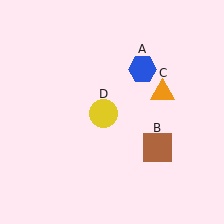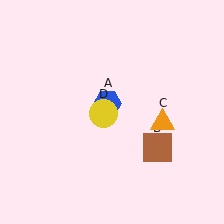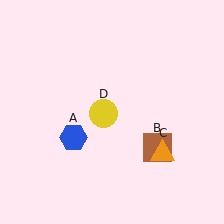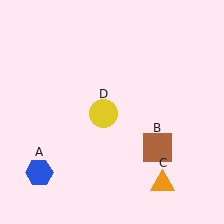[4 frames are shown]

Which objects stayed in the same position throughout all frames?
Brown square (object B) and yellow circle (object D) remained stationary.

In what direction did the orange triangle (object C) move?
The orange triangle (object C) moved down.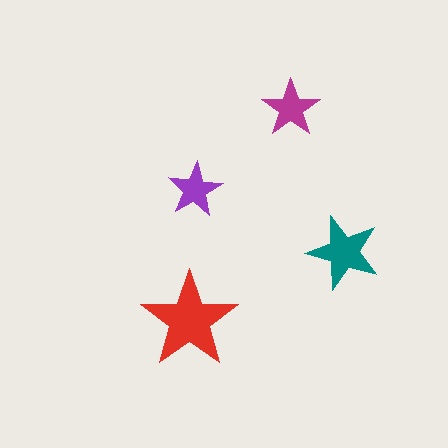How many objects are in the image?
There are 4 objects in the image.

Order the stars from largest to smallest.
the red one, the teal one, the magenta one, the purple one.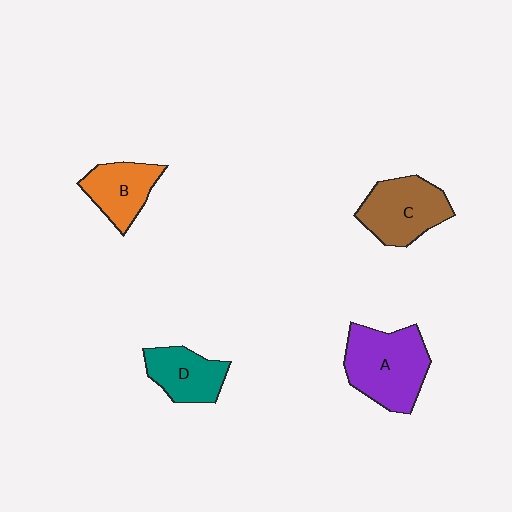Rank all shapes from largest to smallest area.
From largest to smallest: A (purple), C (brown), B (orange), D (teal).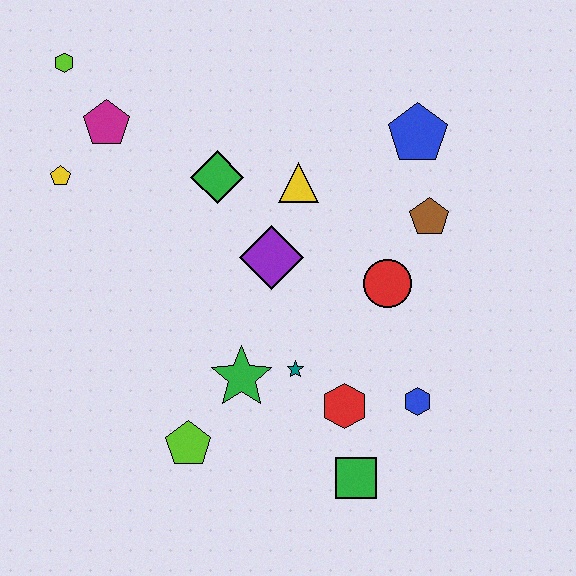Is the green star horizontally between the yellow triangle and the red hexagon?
No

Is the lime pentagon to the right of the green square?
No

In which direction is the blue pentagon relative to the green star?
The blue pentagon is above the green star.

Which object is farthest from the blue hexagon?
The lime hexagon is farthest from the blue hexagon.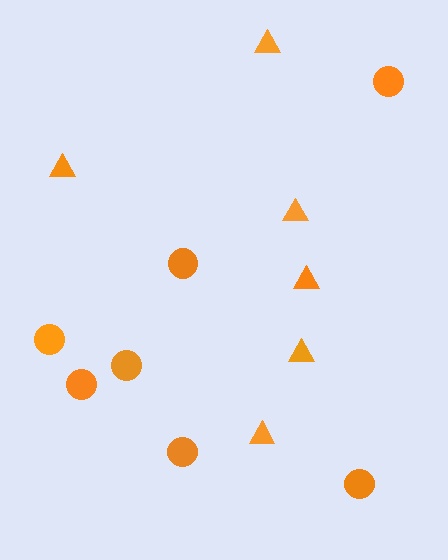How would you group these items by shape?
There are 2 groups: one group of triangles (6) and one group of circles (7).